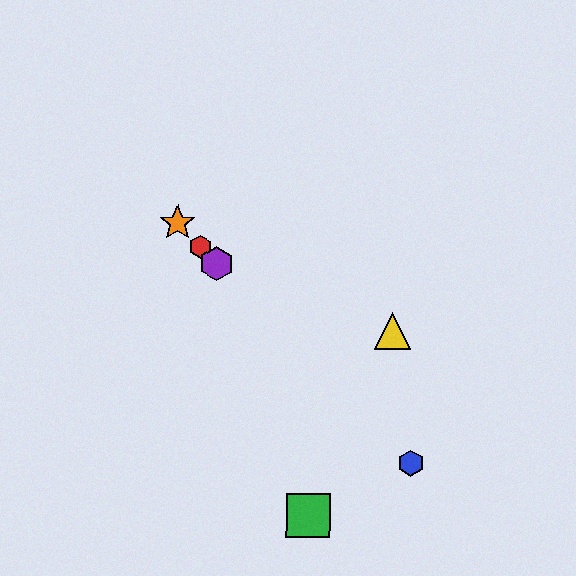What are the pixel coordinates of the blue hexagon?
The blue hexagon is at (411, 463).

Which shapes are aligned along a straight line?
The red hexagon, the blue hexagon, the purple hexagon, the orange star are aligned along a straight line.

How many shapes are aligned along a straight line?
4 shapes (the red hexagon, the blue hexagon, the purple hexagon, the orange star) are aligned along a straight line.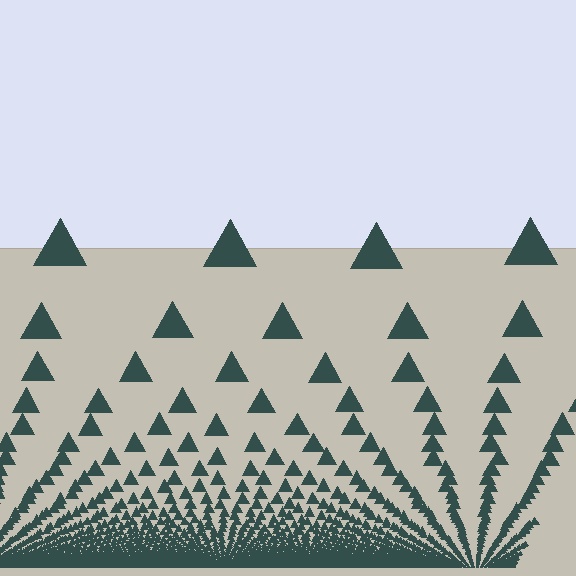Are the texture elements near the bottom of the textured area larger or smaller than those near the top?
Smaller. The gradient is inverted — elements near the bottom are smaller and denser.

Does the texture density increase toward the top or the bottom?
Density increases toward the bottom.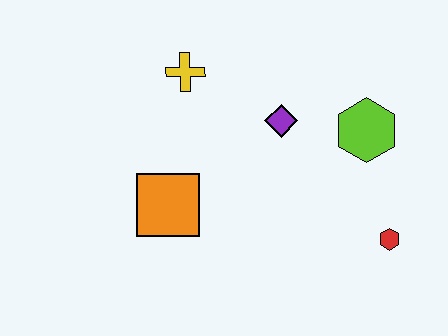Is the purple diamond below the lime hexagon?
No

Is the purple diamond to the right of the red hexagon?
No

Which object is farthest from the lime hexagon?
The orange square is farthest from the lime hexagon.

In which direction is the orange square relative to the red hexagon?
The orange square is to the left of the red hexagon.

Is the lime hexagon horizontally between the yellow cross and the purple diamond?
No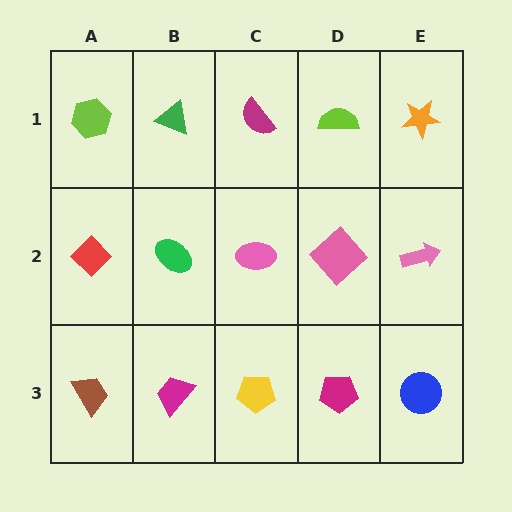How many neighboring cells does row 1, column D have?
3.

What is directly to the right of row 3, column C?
A magenta pentagon.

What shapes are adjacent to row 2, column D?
A lime semicircle (row 1, column D), a magenta pentagon (row 3, column D), a pink ellipse (row 2, column C), a pink arrow (row 2, column E).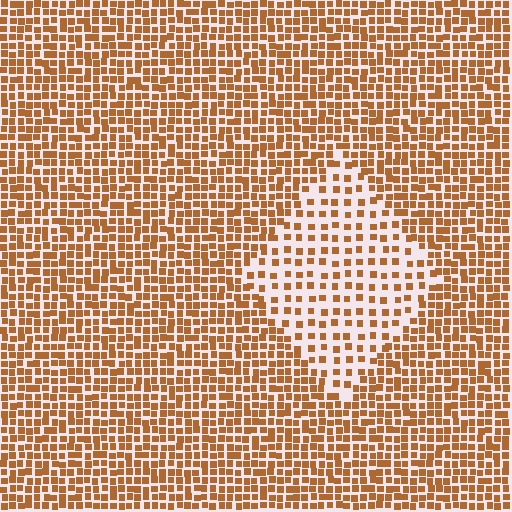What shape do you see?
I see a diamond.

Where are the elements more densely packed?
The elements are more densely packed outside the diamond boundary.